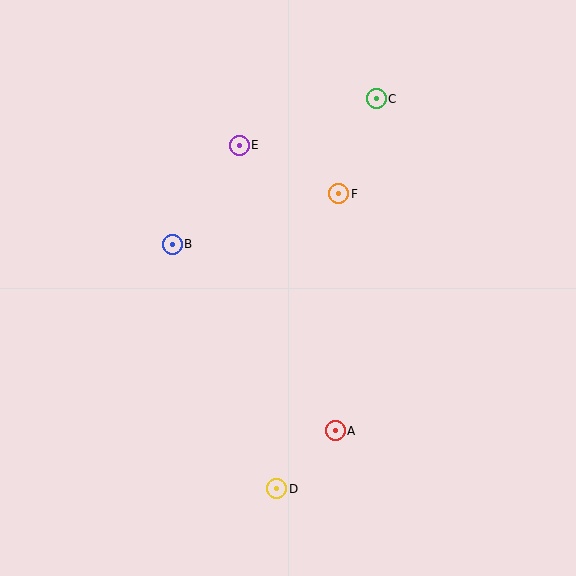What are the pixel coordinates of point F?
Point F is at (339, 194).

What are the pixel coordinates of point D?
Point D is at (277, 489).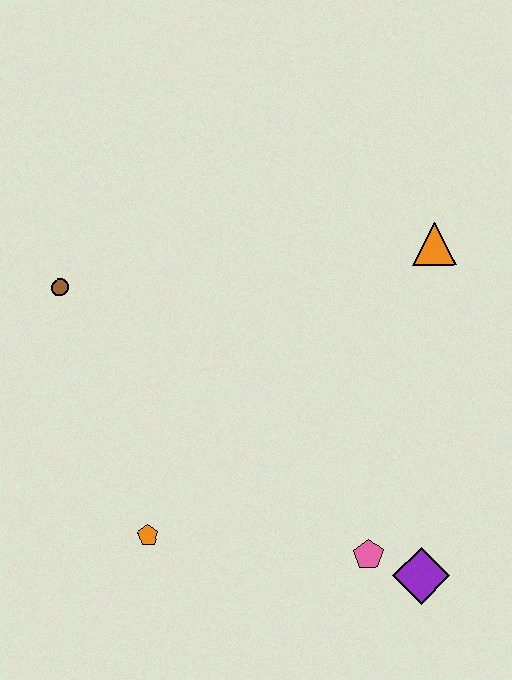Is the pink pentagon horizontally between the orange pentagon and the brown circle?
No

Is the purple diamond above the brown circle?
No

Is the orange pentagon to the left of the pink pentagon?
Yes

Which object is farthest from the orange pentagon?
The orange triangle is farthest from the orange pentagon.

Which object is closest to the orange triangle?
The pink pentagon is closest to the orange triangle.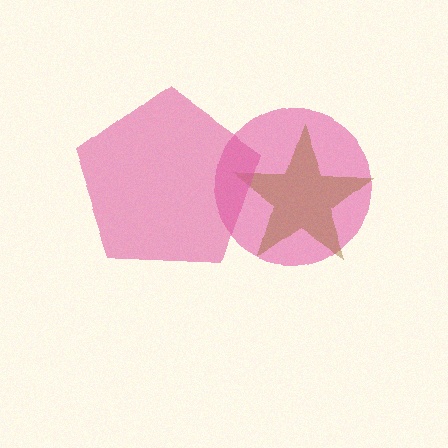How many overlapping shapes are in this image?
There are 3 overlapping shapes in the image.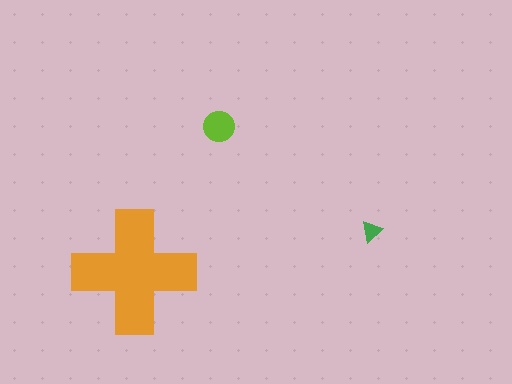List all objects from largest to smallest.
The orange cross, the lime circle, the green triangle.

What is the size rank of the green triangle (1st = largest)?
3rd.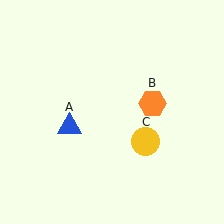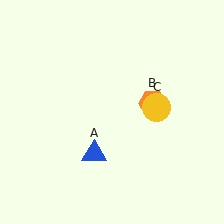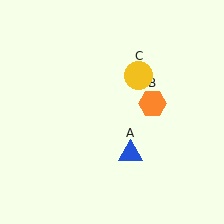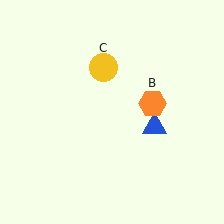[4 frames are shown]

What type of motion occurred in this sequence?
The blue triangle (object A), yellow circle (object C) rotated counterclockwise around the center of the scene.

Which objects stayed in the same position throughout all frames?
Orange hexagon (object B) remained stationary.